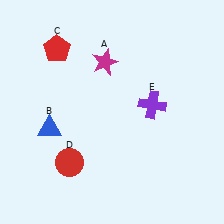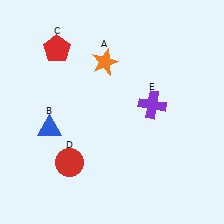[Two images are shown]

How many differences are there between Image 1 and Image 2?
There is 1 difference between the two images.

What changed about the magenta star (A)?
In Image 1, A is magenta. In Image 2, it changed to orange.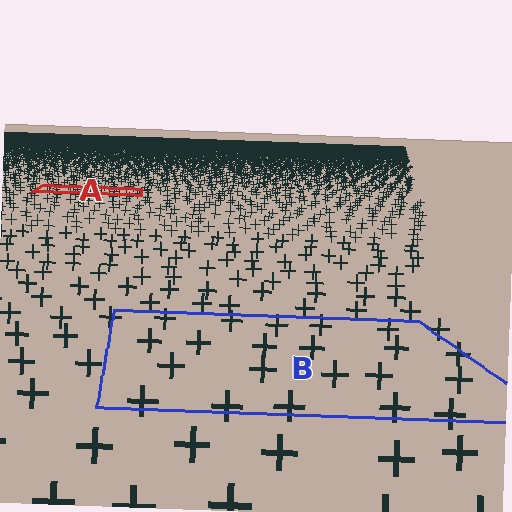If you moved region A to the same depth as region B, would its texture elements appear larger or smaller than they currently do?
They would appear larger. At a closer depth, the same texture elements are projected at a bigger on-screen size.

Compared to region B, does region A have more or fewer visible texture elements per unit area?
Region A has more texture elements per unit area — they are packed more densely because it is farther away.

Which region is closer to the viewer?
Region B is closer. The texture elements there are larger and more spread out.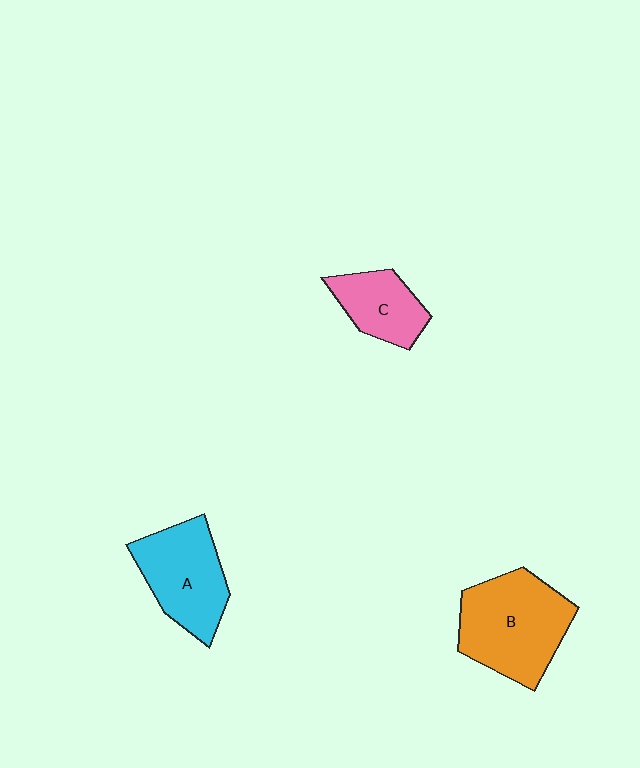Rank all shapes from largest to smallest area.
From largest to smallest: B (orange), A (cyan), C (pink).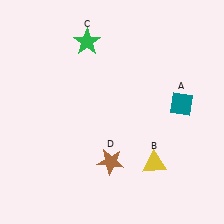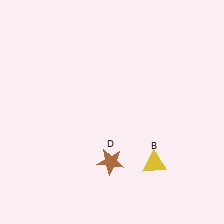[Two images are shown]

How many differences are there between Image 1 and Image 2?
There are 2 differences between the two images.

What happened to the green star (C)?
The green star (C) was removed in Image 2. It was in the top-left area of Image 1.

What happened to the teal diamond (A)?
The teal diamond (A) was removed in Image 2. It was in the top-right area of Image 1.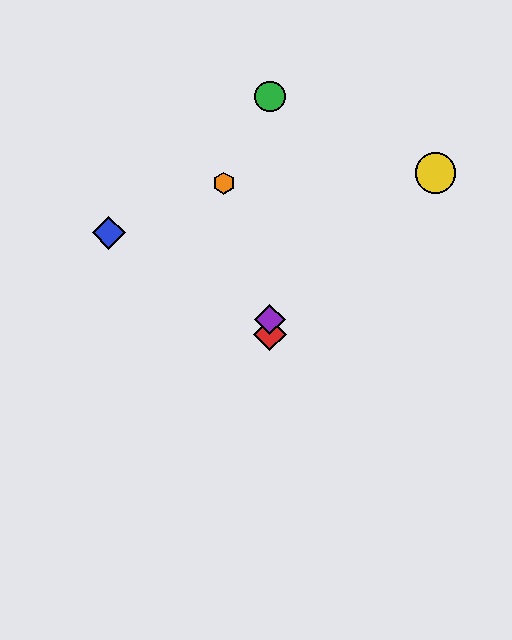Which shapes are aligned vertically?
The red diamond, the green circle, the purple diamond are aligned vertically.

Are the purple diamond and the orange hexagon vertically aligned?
No, the purple diamond is at x≈270 and the orange hexagon is at x≈224.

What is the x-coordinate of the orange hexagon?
The orange hexagon is at x≈224.